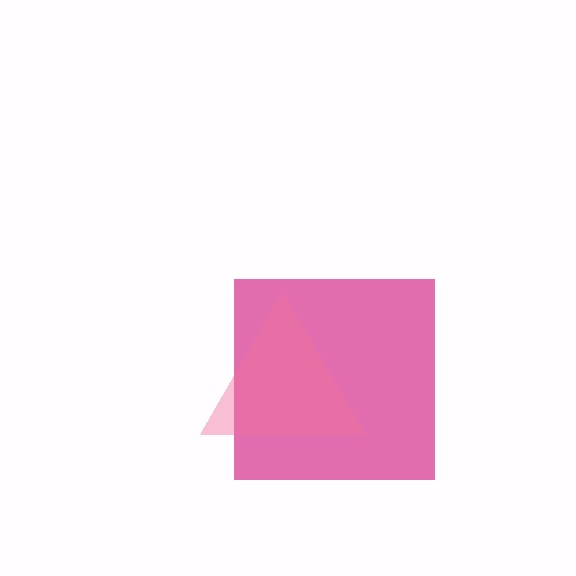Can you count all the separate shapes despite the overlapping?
Yes, there are 2 separate shapes.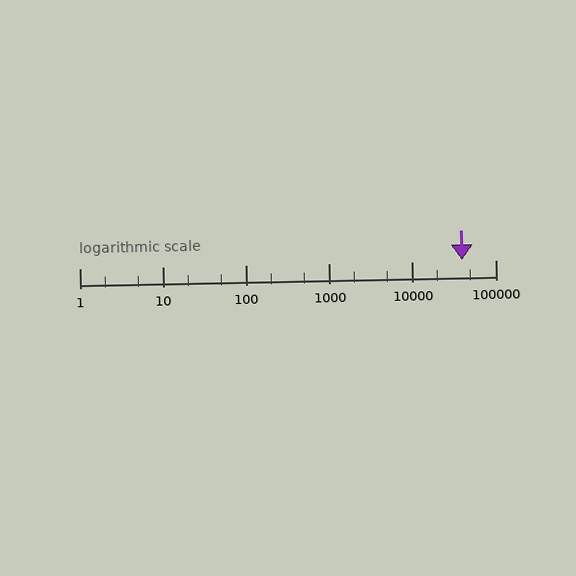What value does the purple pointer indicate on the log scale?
The pointer indicates approximately 40000.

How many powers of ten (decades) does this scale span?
The scale spans 5 decades, from 1 to 100000.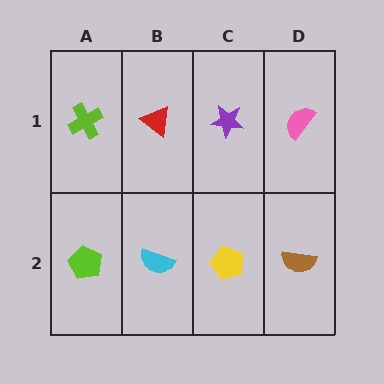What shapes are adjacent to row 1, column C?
A yellow pentagon (row 2, column C), a red triangle (row 1, column B), a pink semicircle (row 1, column D).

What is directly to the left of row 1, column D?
A purple star.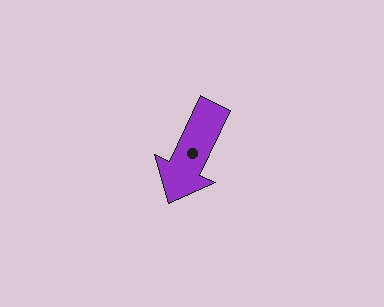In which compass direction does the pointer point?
Southwest.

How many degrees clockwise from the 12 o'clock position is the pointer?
Approximately 205 degrees.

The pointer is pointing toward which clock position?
Roughly 7 o'clock.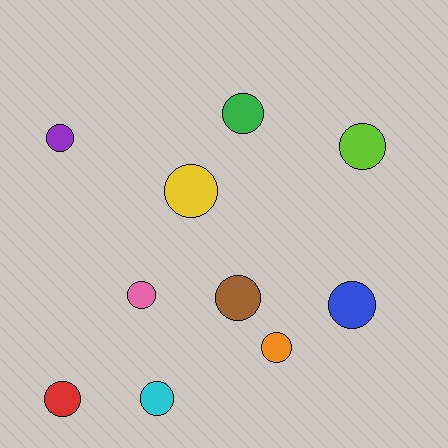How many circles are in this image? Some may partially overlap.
There are 10 circles.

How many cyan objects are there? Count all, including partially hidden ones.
There is 1 cyan object.